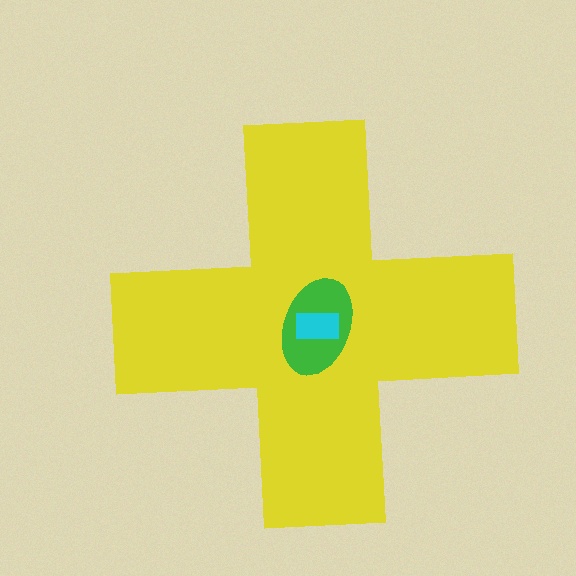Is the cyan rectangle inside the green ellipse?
Yes.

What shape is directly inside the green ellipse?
The cyan rectangle.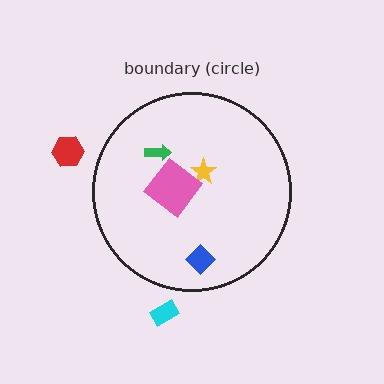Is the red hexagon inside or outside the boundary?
Outside.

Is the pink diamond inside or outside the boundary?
Inside.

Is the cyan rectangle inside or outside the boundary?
Outside.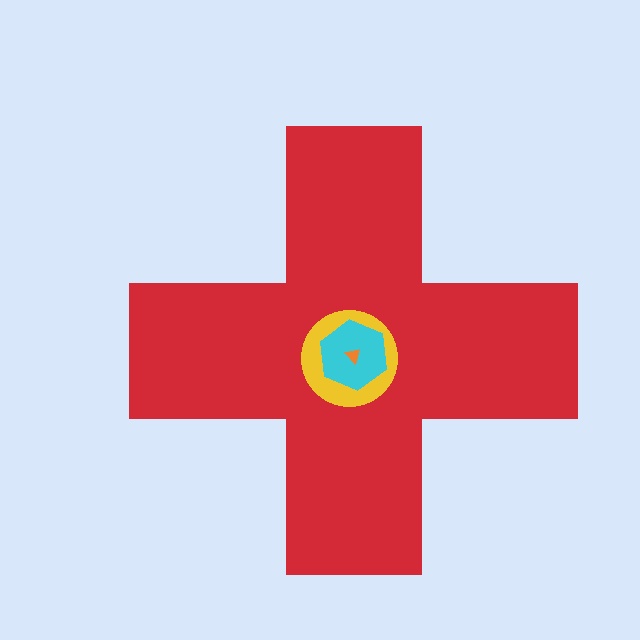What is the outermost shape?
The red cross.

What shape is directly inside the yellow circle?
The cyan hexagon.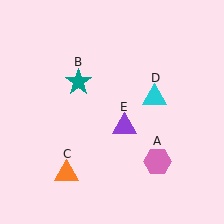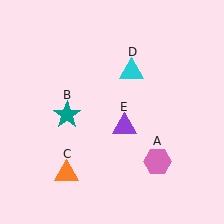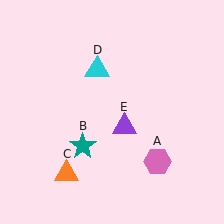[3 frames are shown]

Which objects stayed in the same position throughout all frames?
Pink hexagon (object A) and orange triangle (object C) and purple triangle (object E) remained stationary.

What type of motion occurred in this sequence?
The teal star (object B), cyan triangle (object D) rotated counterclockwise around the center of the scene.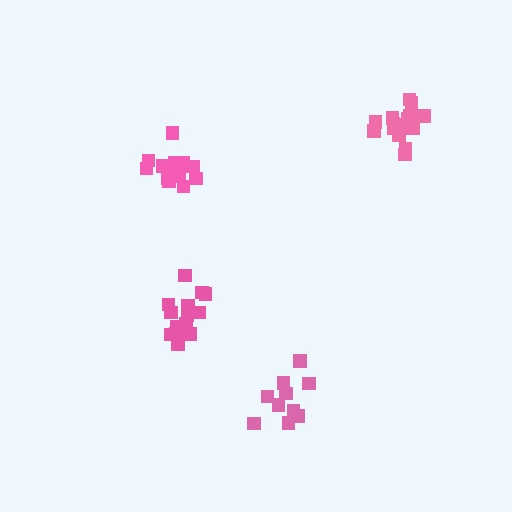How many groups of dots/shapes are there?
There are 4 groups.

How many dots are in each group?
Group 1: 14 dots, Group 2: 16 dots, Group 3: 10 dots, Group 4: 14 dots (54 total).